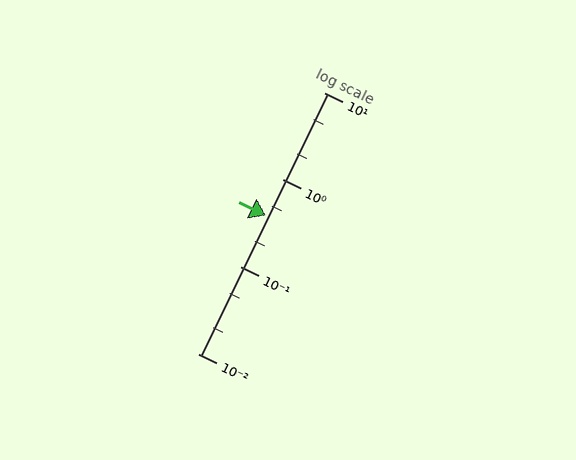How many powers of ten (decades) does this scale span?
The scale spans 3 decades, from 0.01 to 10.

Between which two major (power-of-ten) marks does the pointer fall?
The pointer is between 0.1 and 1.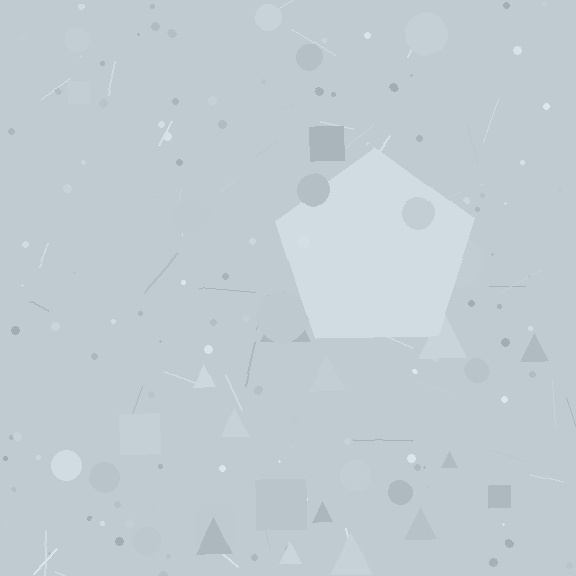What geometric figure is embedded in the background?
A pentagon is embedded in the background.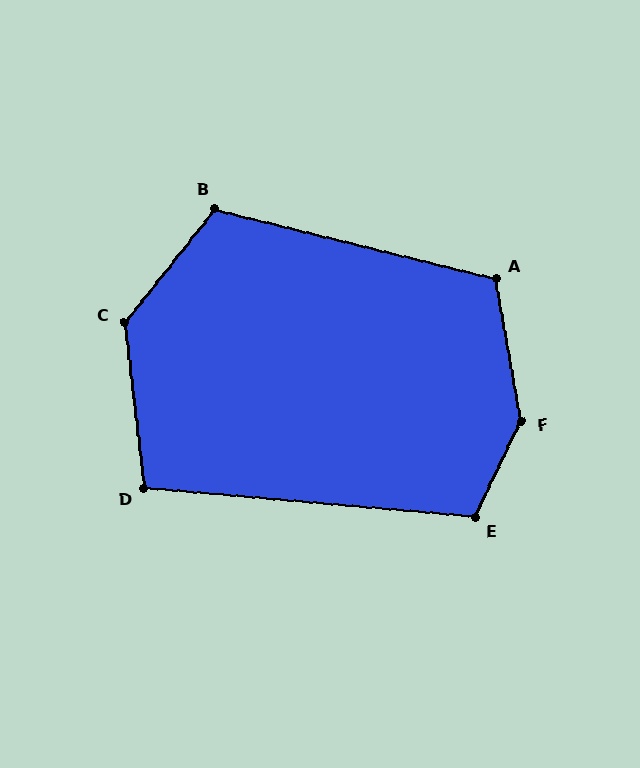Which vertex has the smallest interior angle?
D, at approximately 102 degrees.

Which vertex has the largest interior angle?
F, at approximately 144 degrees.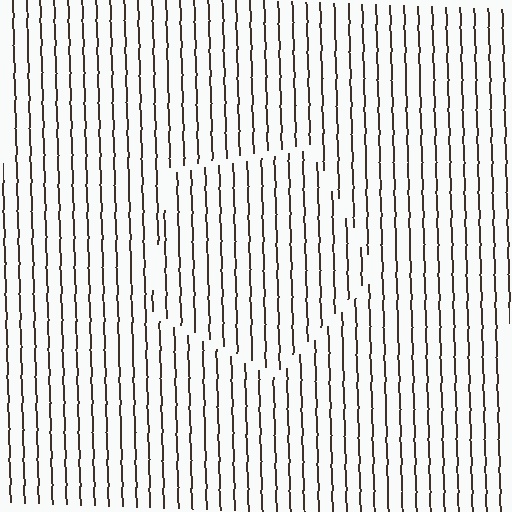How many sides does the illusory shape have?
5 sides — the line-ends trace a pentagon.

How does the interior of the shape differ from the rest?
The interior of the shape contains the same grating, shifted by half a period — the contour is defined by the phase discontinuity where line-ends from the inner and outer gratings abut.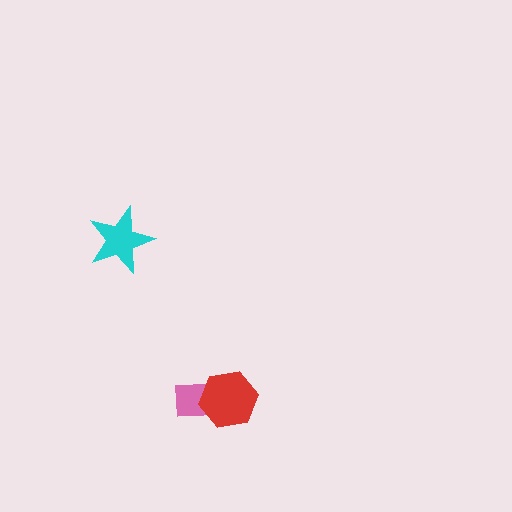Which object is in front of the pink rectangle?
The red hexagon is in front of the pink rectangle.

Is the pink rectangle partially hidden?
Yes, it is partially covered by another shape.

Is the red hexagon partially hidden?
No, no other shape covers it.